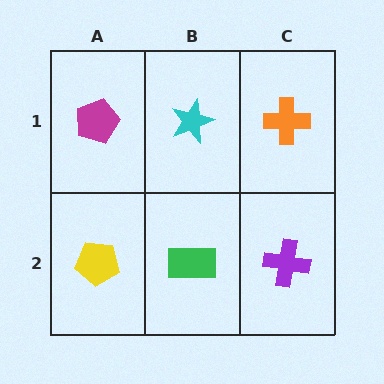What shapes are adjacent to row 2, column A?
A magenta pentagon (row 1, column A), a green rectangle (row 2, column B).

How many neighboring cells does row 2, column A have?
2.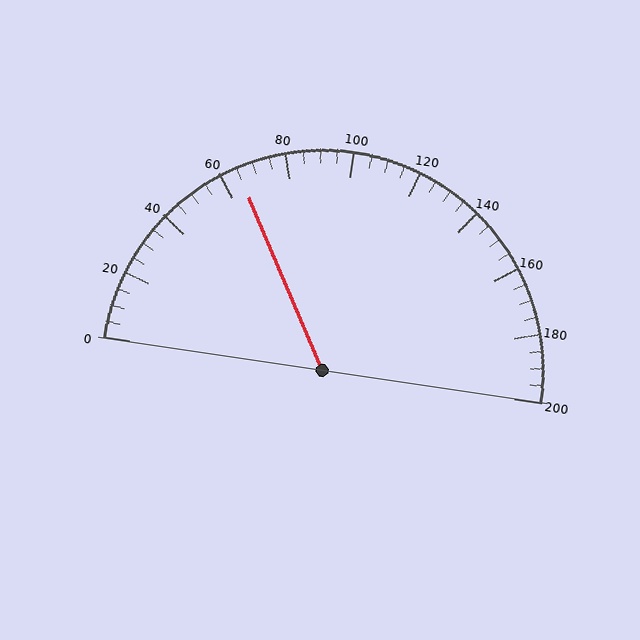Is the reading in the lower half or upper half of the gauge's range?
The reading is in the lower half of the range (0 to 200).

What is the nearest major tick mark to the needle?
The nearest major tick mark is 60.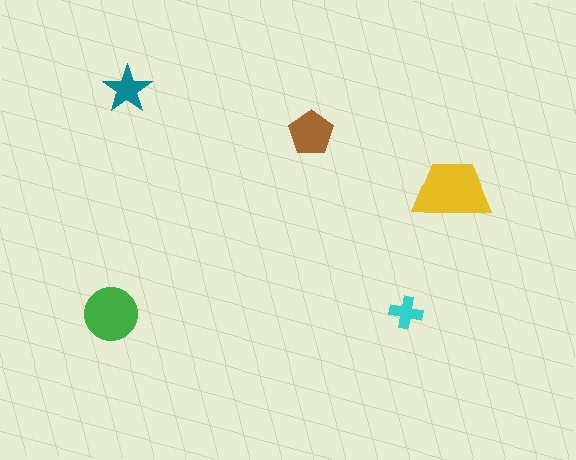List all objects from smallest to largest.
The cyan cross, the teal star, the brown pentagon, the green circle, the yellow trapezoid.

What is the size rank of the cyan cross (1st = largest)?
5th.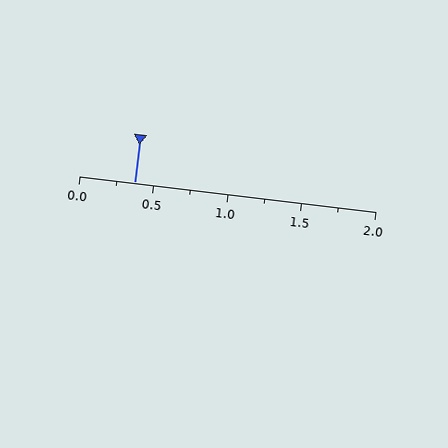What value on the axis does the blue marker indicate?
The marker indicates approximately 0.38.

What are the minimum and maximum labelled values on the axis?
The axis runs from 0.0 to 2.0.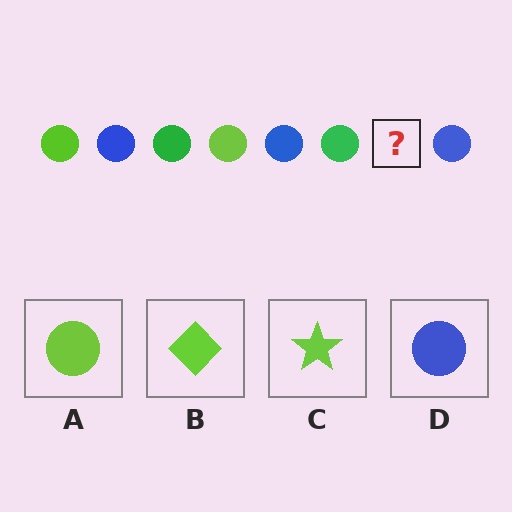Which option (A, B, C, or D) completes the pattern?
A.